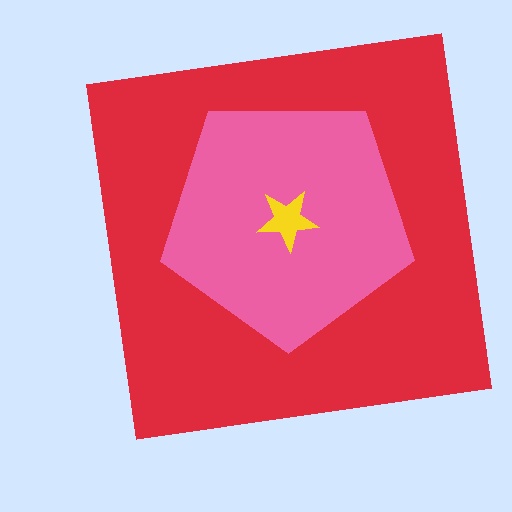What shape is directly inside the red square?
The pink pentagon.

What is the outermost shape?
The red square.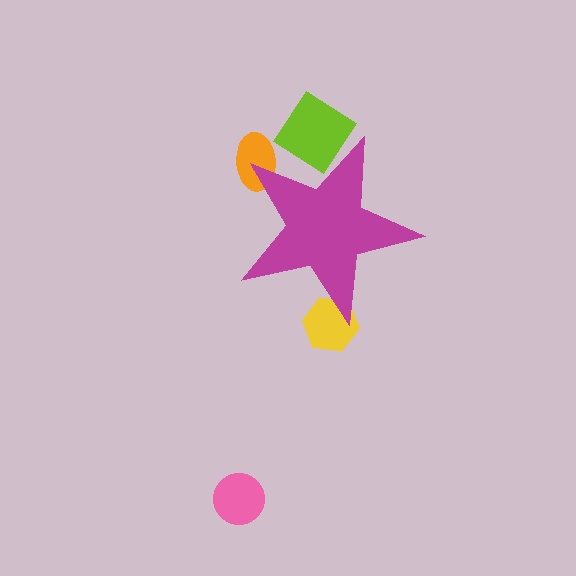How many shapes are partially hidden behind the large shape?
3 shapes are partially hidden.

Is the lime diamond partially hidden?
Yes, the lime diamond is partially hidden behind the magenta star.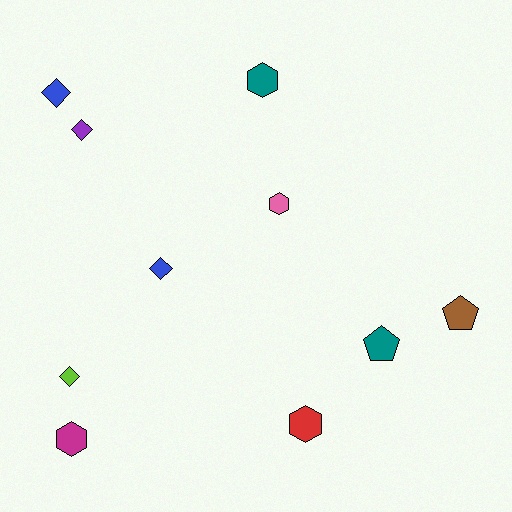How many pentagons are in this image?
There are 2 pentagons.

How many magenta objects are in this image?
There is 1 magenta object.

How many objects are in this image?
There are 10 objects.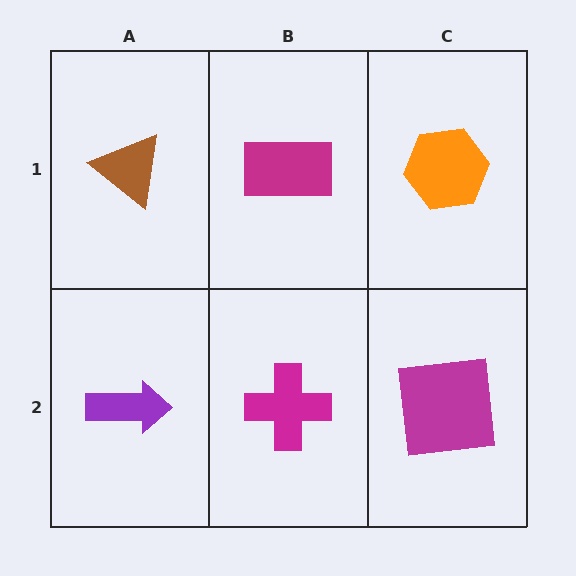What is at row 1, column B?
A magenta rectangle.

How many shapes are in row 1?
3 shapes.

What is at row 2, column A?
A purple arrow.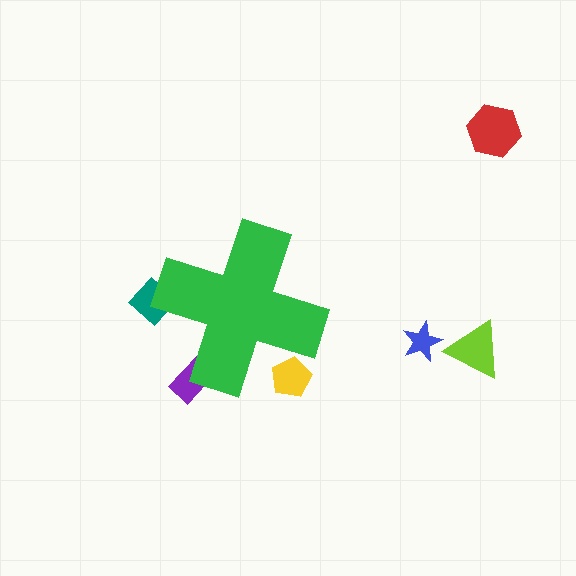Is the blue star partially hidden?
No, the blue star is fully visible.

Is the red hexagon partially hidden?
No, the red hexagon is fully visible.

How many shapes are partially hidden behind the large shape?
3 shapes are partially hidden.